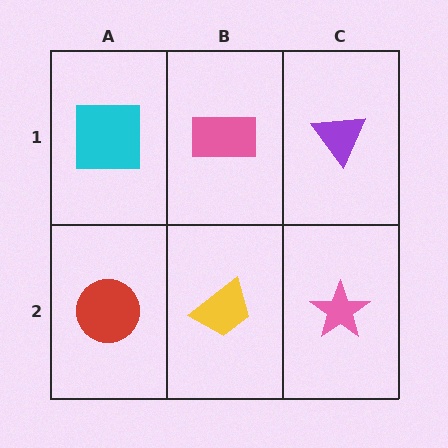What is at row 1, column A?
A cyan square.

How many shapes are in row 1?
3 shapes.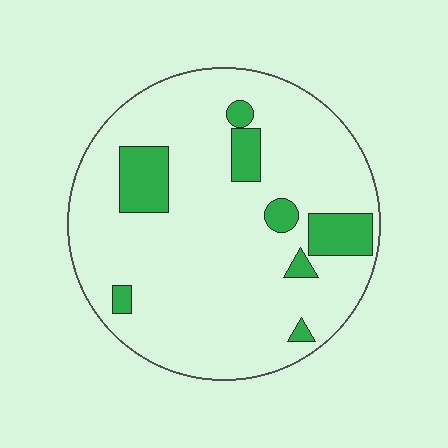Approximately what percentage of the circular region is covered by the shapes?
Approximately 15%.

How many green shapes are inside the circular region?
8.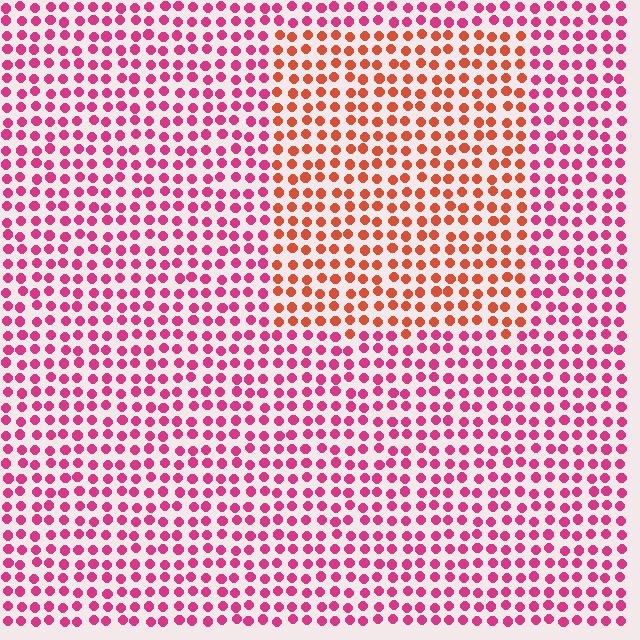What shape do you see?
I see a rectangle.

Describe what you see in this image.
The image is filled with small magenta elements in a uniform arrangement. A rectangle-shaped region is visible where the elements are tinted to a slightly different hue, forming a subtle color boundary.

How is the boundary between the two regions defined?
The boundary is defined purely by a slight shift in hue (about 39 degrees). Spacing, size, and orientation are identical on both sides.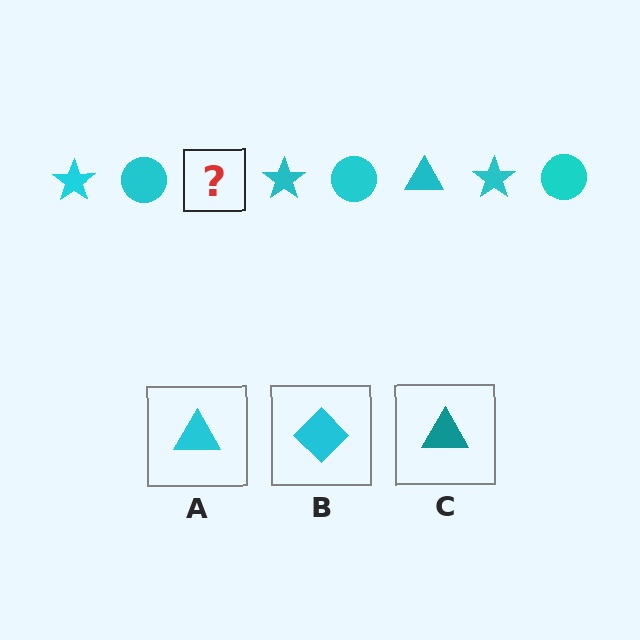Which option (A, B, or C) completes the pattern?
A.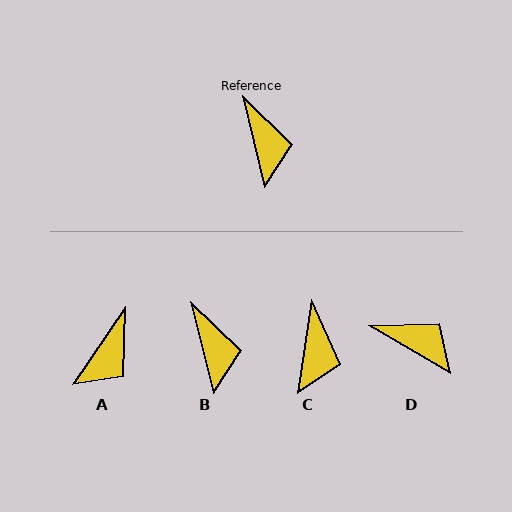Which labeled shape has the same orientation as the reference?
B.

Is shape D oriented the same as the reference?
No, it is off by about 46 degrees.